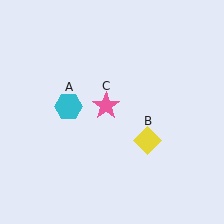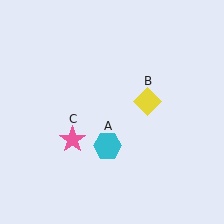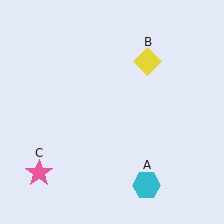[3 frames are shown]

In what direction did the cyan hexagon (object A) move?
The cyan hexagon (object A) moved down and to the right.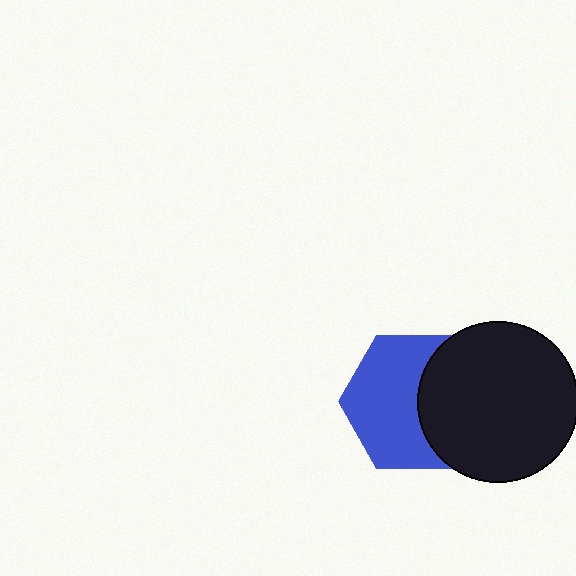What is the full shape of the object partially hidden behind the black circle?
The partially hidden object is a blue hexagon.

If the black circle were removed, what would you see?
You would see the complete blue hexagon.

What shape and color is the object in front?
The object in front is a black circle.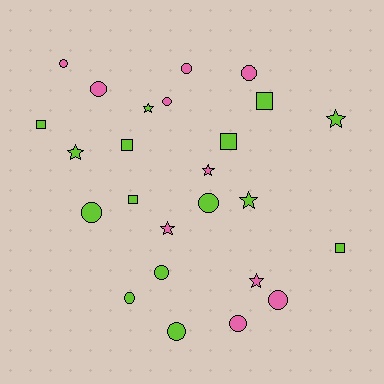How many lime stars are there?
There are 4 lime stars.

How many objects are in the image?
There are 25 objects.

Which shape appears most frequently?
Circle, with 12 objects.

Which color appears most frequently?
Lime, with 15 objects.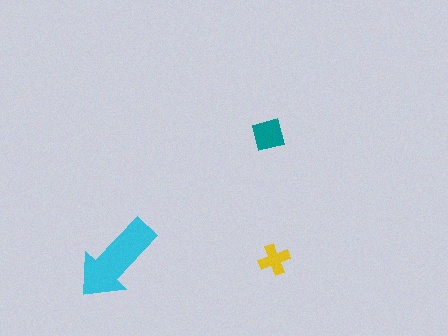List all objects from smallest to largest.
The yellow cross, the teal square, the cyan arrow.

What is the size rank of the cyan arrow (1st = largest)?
1st.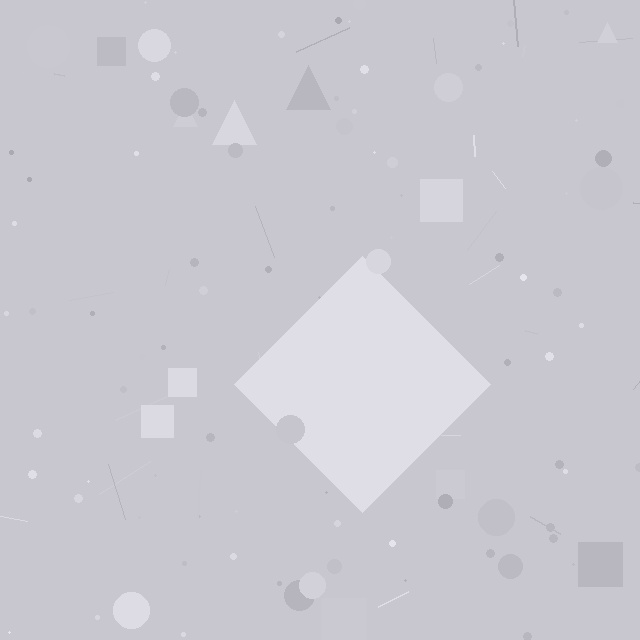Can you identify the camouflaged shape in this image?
The camouflaged shape is a diamond.